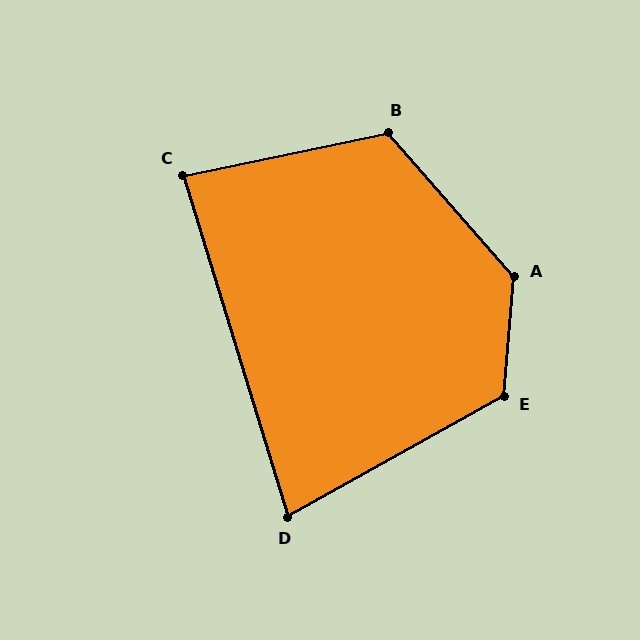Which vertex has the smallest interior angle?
D, at approximately 78 degrees.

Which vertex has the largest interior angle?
A, at approximately 134 degrees.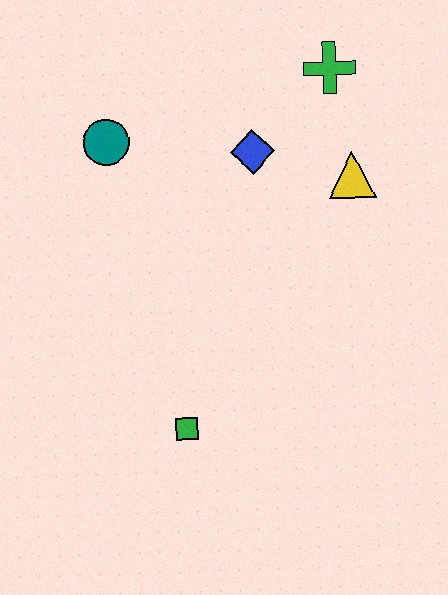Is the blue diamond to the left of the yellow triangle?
Yes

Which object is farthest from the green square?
The green cross is farthest from the green square.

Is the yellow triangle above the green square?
Yes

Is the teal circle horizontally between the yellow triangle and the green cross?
No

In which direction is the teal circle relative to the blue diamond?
The teal circle is to the left of the blue diamond.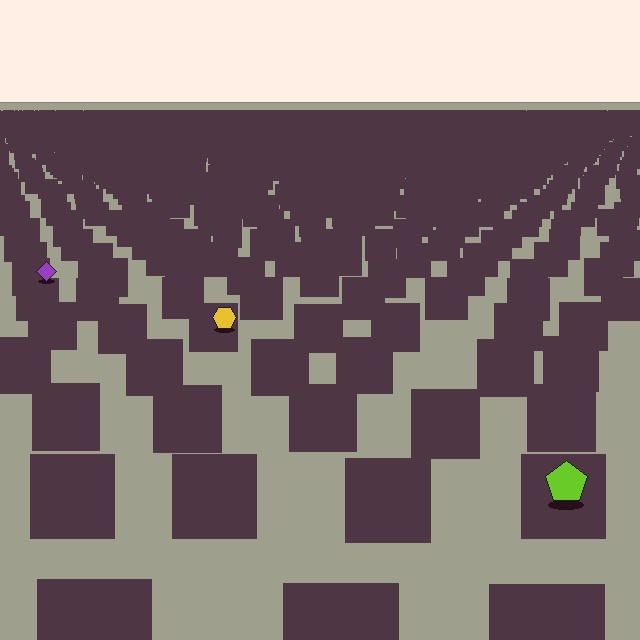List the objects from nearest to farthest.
From nearest to farthest: the lime pentagon, the yellow hexagon, the purple diamond.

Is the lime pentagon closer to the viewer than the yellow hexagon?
Yes. The lime pentagon is closer — you can tell from the texture gradient: the ground texture is coarser near it.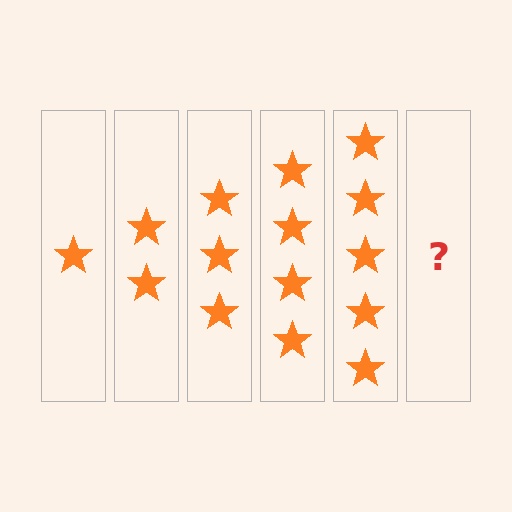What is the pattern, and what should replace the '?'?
The pattern is that each step adds one more star. The '?' should be 6 stars.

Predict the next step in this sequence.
The next step is 6 stars.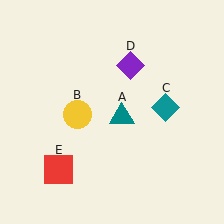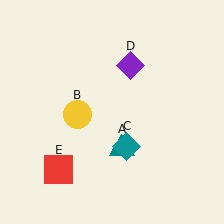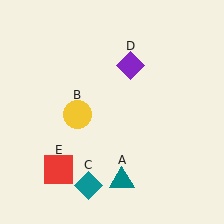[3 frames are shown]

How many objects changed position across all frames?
2 objects changed position: teal triangle (object A), teal diamond (object C).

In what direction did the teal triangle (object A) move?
The teal triangle (object A) moved down.